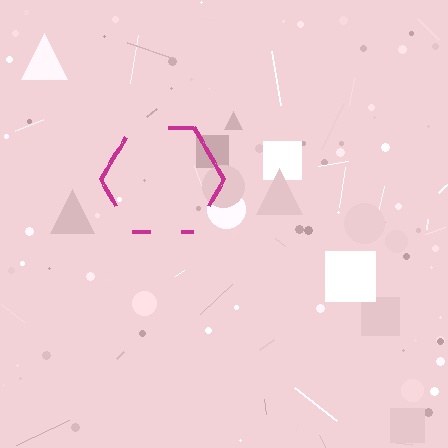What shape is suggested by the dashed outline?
The dashed outline suggests a hexagon.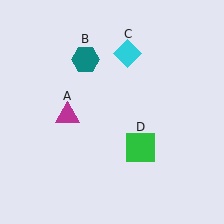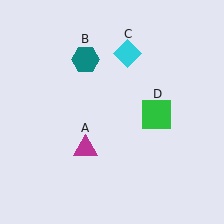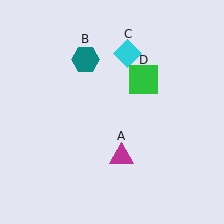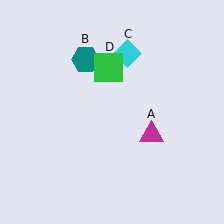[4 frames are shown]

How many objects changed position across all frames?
2 objects changed position: magenta triangle (object A), green square (object D).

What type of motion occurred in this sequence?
The magenta triangle (object A), green square (object D) rotated counterclockwise around the center of the scene.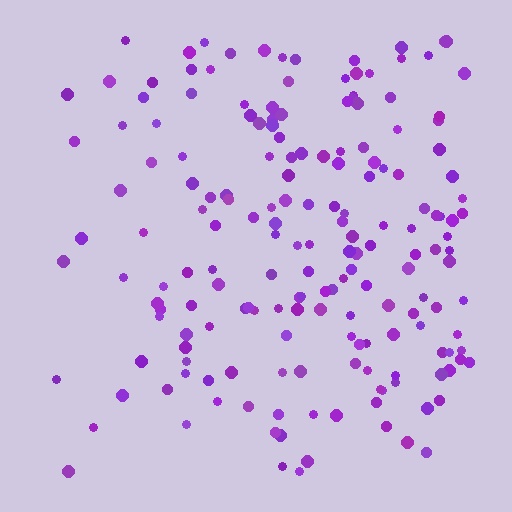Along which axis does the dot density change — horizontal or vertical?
Horizontal.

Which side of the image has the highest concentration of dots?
The right.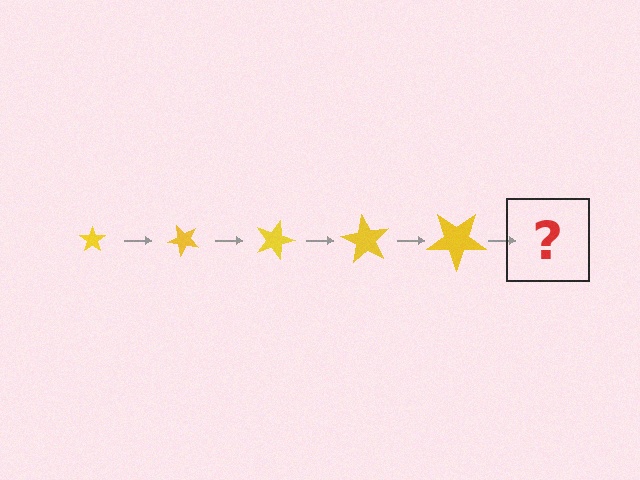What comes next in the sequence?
The next element should be a star, larger than the previous one and rotated 225 degrees from the start.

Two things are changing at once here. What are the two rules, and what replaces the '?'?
The two rules are that the star grows larger each step and it rotates 45 degrees each step. The '?' should be a star, larger than the previous one and rotated 225 degrees from the start.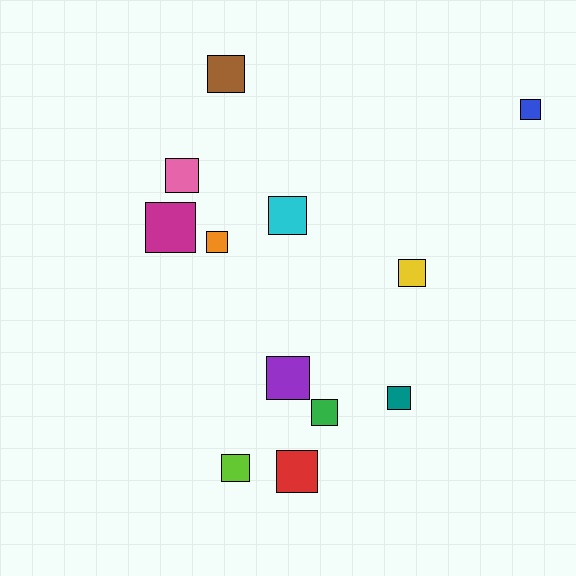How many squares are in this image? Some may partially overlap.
There are 12 squares.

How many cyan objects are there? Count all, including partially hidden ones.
There is 1 cyan object.